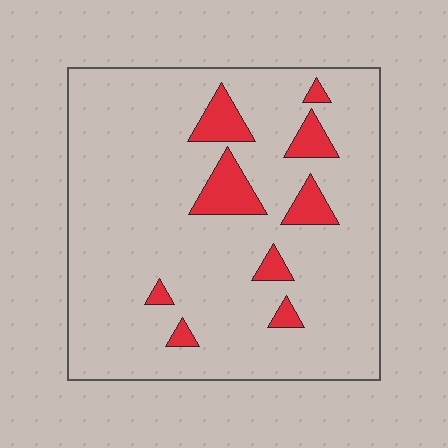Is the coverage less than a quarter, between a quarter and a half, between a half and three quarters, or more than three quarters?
Less than a quarter.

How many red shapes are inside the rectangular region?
9.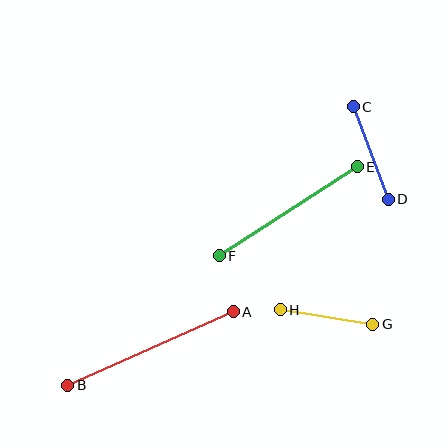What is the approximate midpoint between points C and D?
The midpoint is at approximately (371, 153) pixels.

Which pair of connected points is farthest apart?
Points A and B are farthest apart.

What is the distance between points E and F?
The distance is approximately 164 pixels.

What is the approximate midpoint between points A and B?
The midpoint is at approximately (151, 348) pixels.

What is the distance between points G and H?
The distance is approximately 94 pixels.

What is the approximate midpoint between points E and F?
The midpoint is at approximately (288, 211) pixels.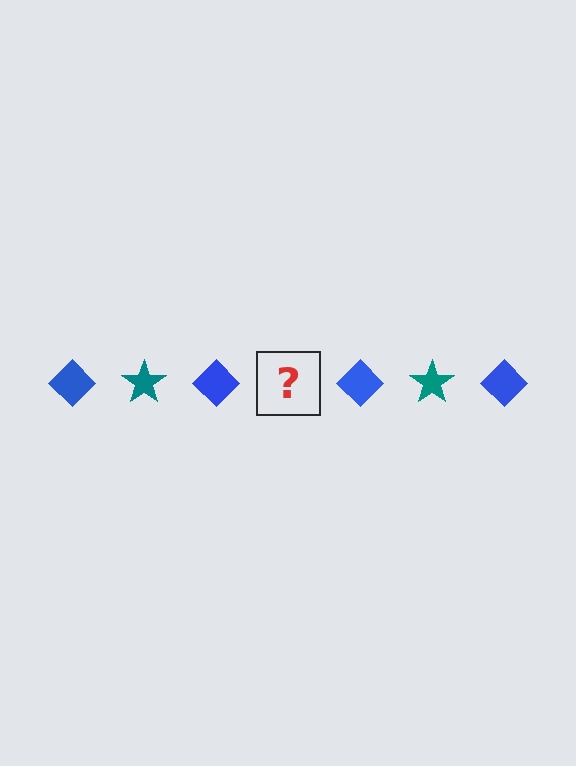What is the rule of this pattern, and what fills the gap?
The rule is that the pattern alternates between blue diamond and teal star. The gap should be filled with a teal star.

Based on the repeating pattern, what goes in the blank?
The blank should be a teal star.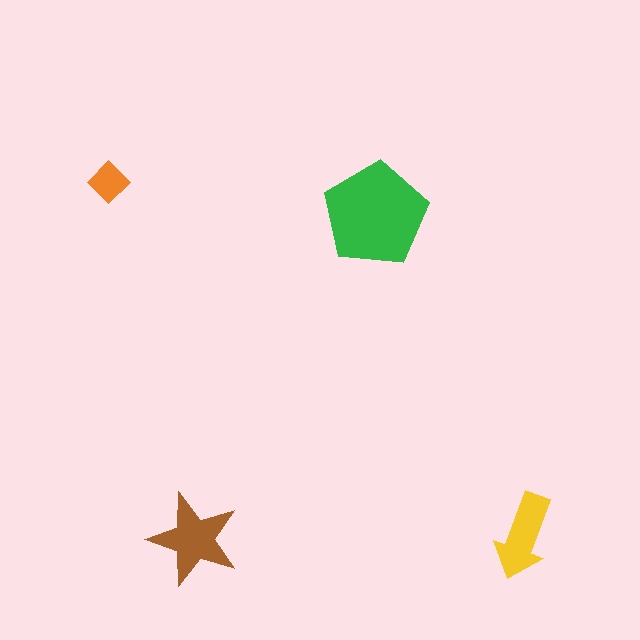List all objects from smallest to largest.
The orange diamond, the yellow arrow, the brown star, the green pentagon.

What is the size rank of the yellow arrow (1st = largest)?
3rd.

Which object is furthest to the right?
The yellow arrow is rightmost.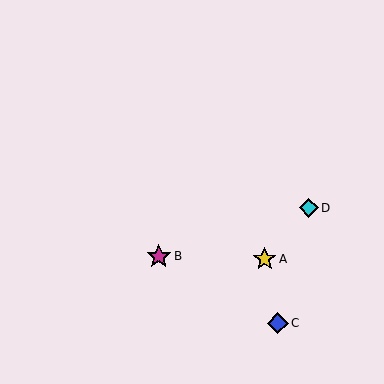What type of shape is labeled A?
Shape A is a yellow star.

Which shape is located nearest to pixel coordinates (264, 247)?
The yellow star (labeled A) at (265, 259) is nearest to that location.